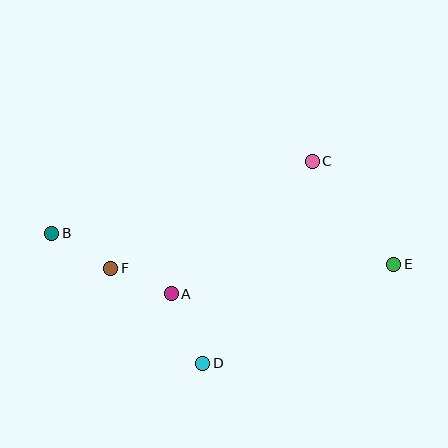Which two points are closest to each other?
Points A and F are closest to each other.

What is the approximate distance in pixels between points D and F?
The distance between D and F is approximately 132 pixels.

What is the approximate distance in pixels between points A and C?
The distance between A and C is approximately 194 pixels.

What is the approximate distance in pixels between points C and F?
The distance between C and F is approximately 228 pixels.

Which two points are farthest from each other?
Points B and E are farthest from each other.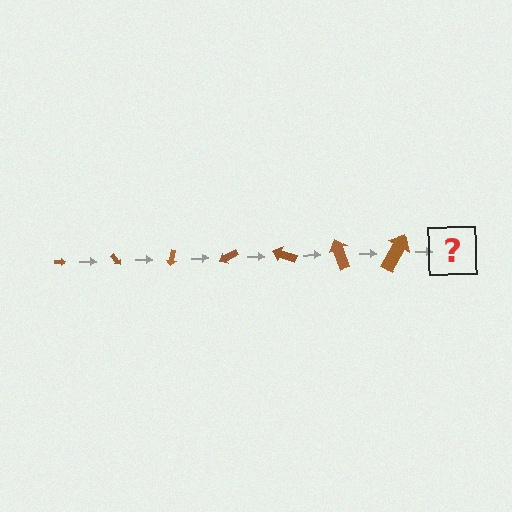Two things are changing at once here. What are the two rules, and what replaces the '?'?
The two rules are that the arrow grows larger each step and it rotates 50 degrees each step. The '?' should be an arrow, larger than the previous one and rotated 350 degrees from the start.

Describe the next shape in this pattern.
It should be an arrow, larger than the previous one and rotated 350 degrees from the start.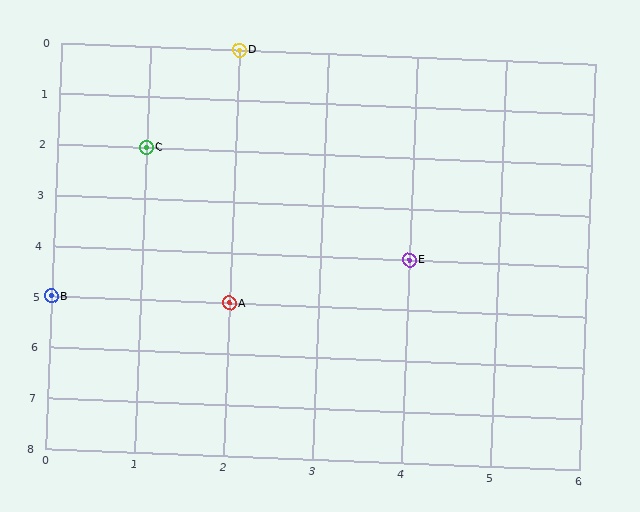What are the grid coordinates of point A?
Point A is at grid coordinates (2, 5).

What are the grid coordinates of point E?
Point E is at grid coordinates (4, 4).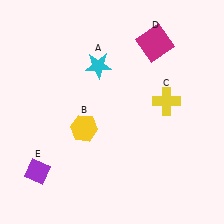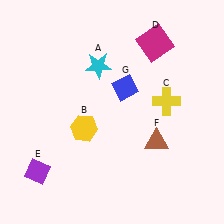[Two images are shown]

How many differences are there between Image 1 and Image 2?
There are 2 differences between the two images.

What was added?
A brown triangle (F), a blue diamond (G) were added in Image 2.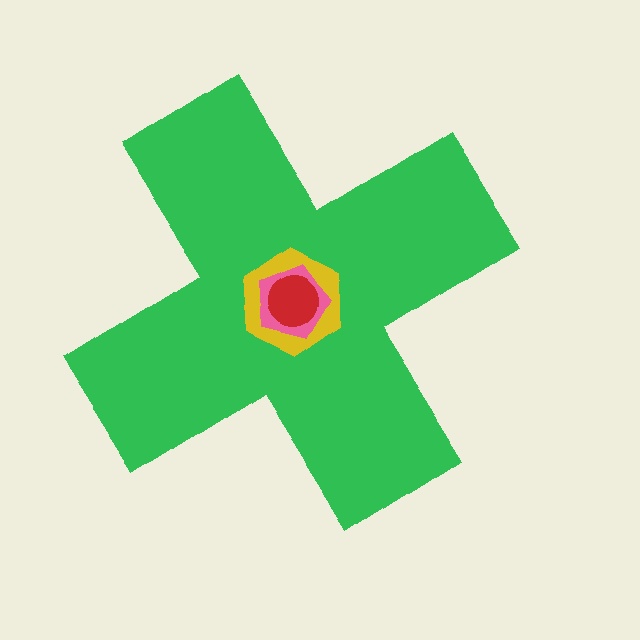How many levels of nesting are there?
4.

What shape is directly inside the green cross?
The yellow hexagon.